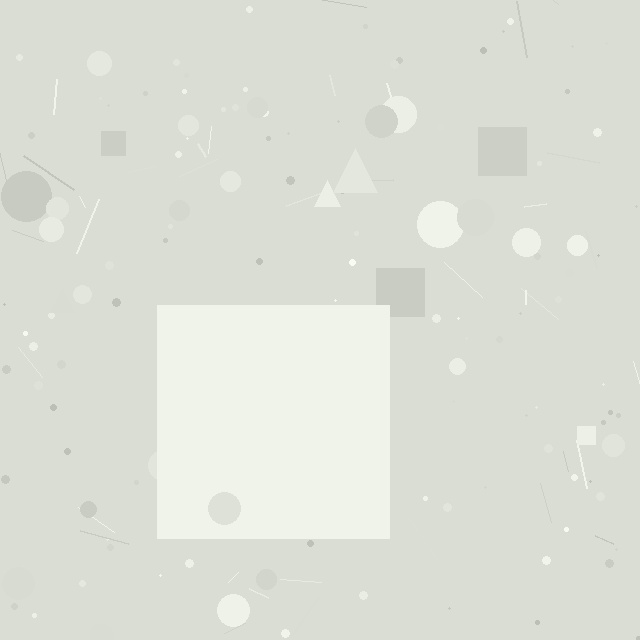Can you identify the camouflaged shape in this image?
The camouflaged shape is a square.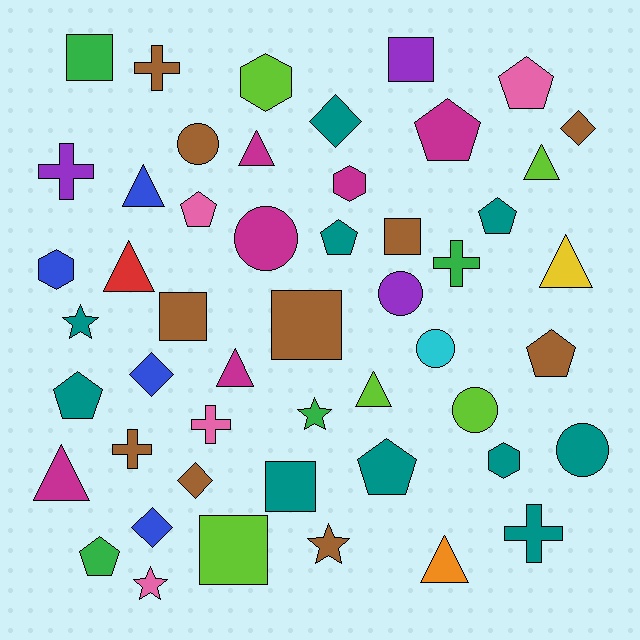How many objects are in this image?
There are 50 objects.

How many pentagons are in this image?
There are 9 pentagons.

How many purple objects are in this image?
There are 3 purple objects.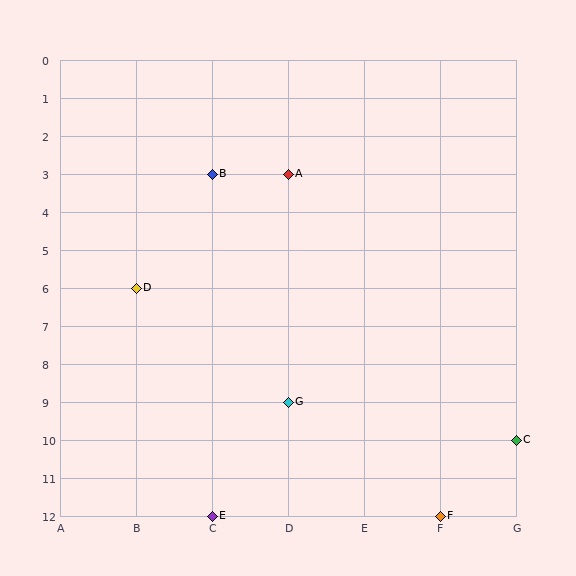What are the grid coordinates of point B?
Point B is at grid coordinates (C, 3).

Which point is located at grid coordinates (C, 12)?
Point E is at (C, 12).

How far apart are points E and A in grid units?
Points E and A are 1 column and 9 rows apart (about 9.1 grid units diagonally).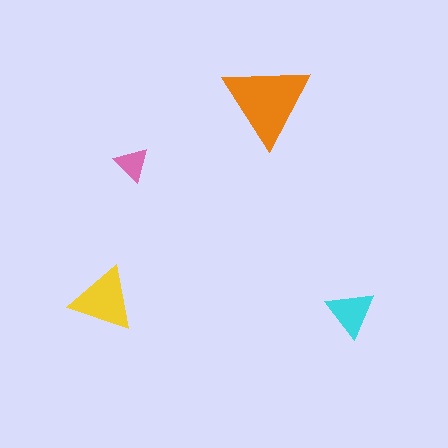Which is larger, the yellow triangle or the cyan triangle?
The yellow one.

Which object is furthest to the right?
The cyan triangle is rightmost.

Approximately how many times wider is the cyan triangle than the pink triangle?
About 1.5 times wider.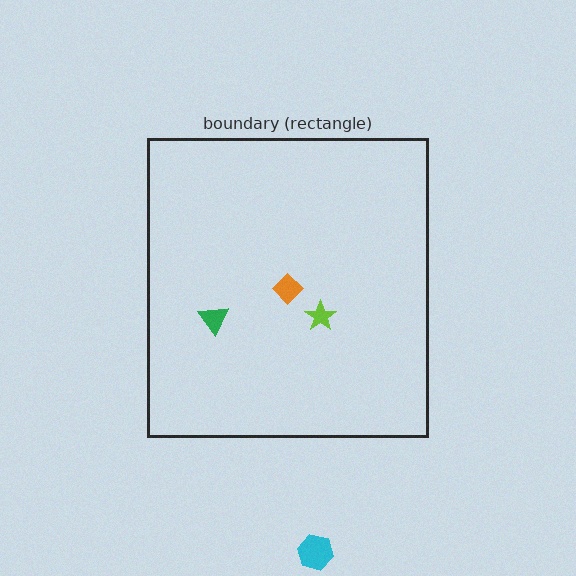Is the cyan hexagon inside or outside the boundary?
Outside.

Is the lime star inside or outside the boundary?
Inside.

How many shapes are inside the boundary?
3 inside, 1 outside.